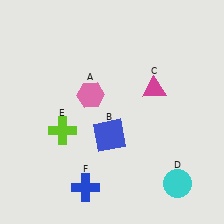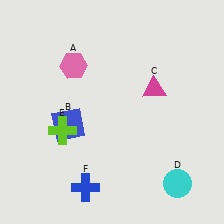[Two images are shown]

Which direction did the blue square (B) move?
The blue square (B) moved left.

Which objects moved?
The objects that moved are: the pink hexagon (A), the blue square (B).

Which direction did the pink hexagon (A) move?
The pink hexagon (A) moved up.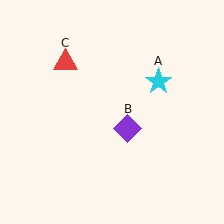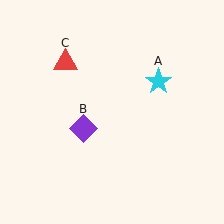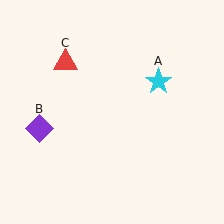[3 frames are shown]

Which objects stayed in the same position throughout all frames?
Cyan star (object A) and red triangle (object C) remained stationary.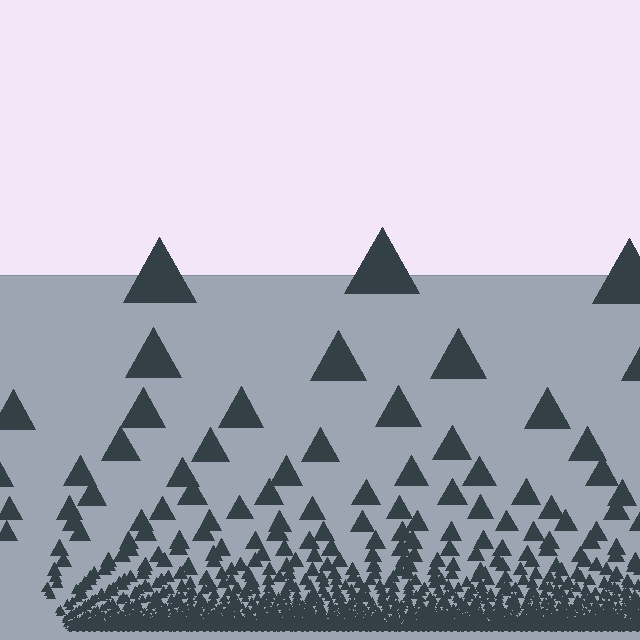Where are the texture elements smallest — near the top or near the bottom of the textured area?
Near the bottom.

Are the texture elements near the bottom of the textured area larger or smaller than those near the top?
Smaller. The gradient is inverted — elements near the bottom are smaller and denser.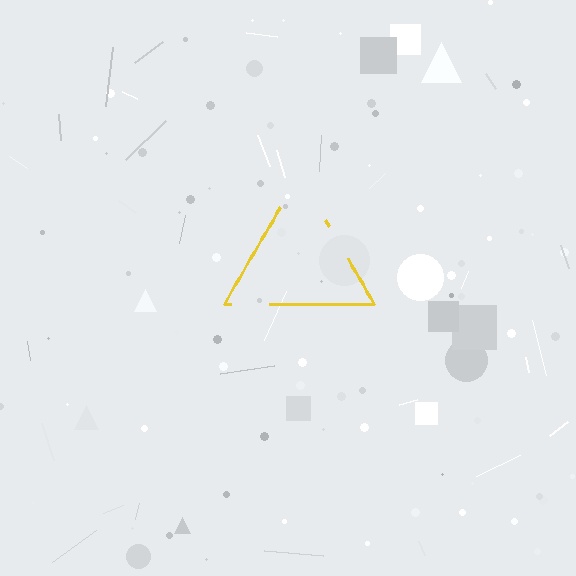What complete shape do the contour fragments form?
The contour fragments form a triangle.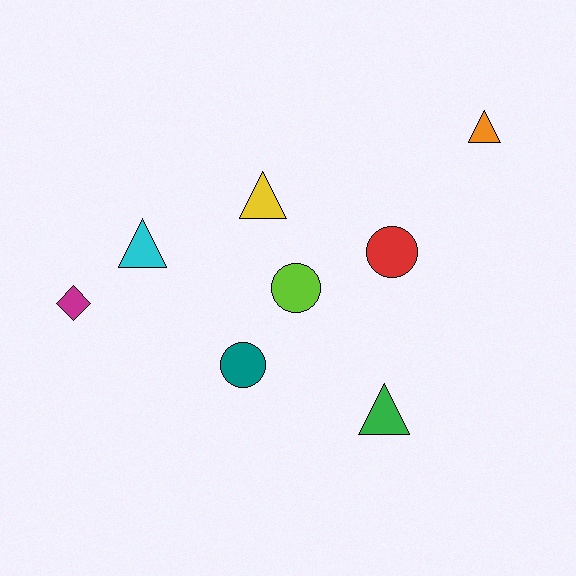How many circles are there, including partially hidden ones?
There are 3 circles.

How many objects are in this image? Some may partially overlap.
There are 8 objects.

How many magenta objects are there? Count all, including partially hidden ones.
There is 1 magenta object.